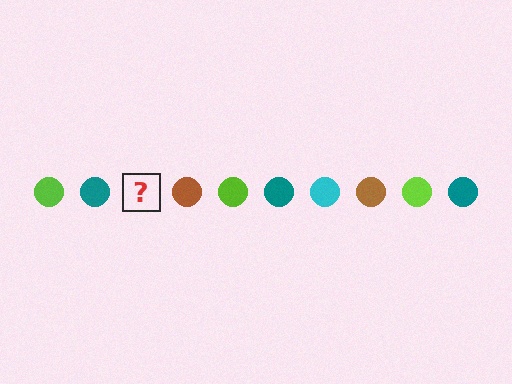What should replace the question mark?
The question mark should be replaced with a cyan circle.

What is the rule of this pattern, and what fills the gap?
The rule is that the pattern cycles through lime, teal, cyan, brown circles. The gap should be filled with a cyan circle.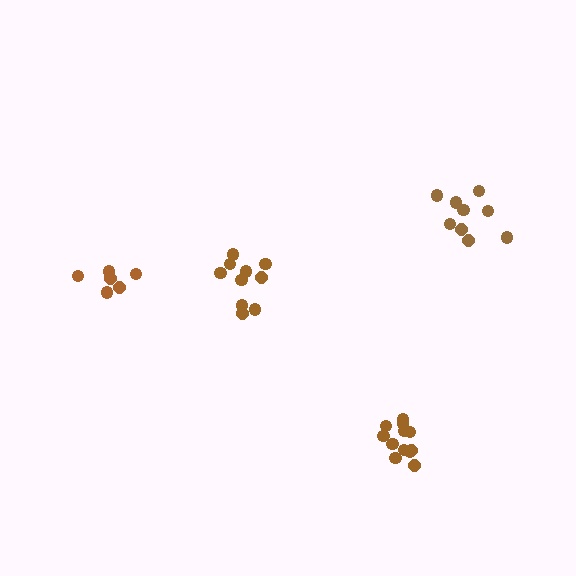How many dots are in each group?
Group 1: 10 dots, Group 2: 12 dots, Group 3: 6 dots, Group 4: 9 dots (37 total).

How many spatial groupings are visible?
There are 4 spatial groupings.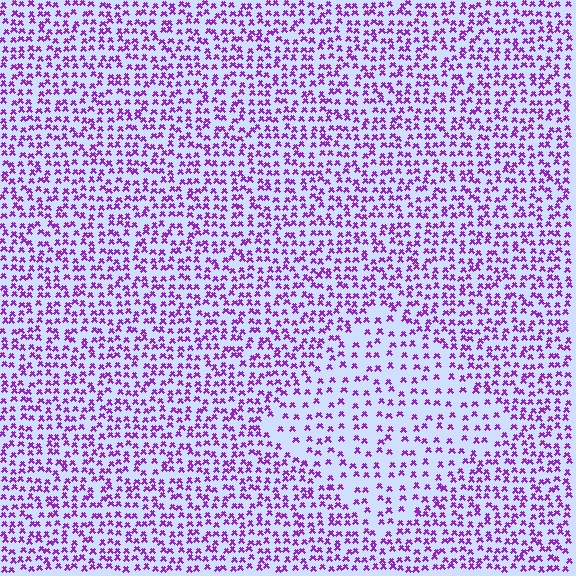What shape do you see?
I see a diamond.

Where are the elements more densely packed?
The elements are more densely packed outside the diamond boundary.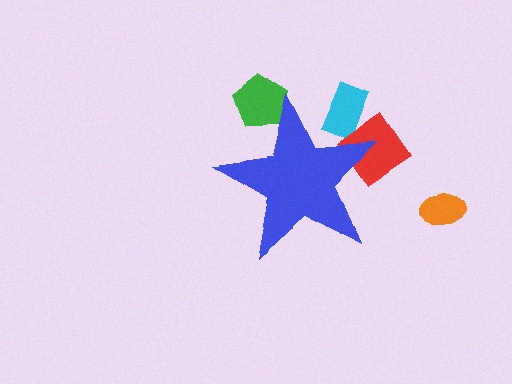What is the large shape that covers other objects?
A blue star.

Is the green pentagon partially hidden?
Yes, the green pentagon is partially hidden behind the blue star.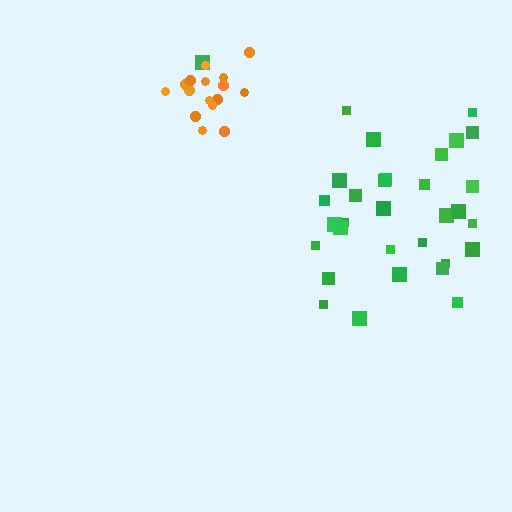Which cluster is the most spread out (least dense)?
Green.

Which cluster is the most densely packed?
Orange.